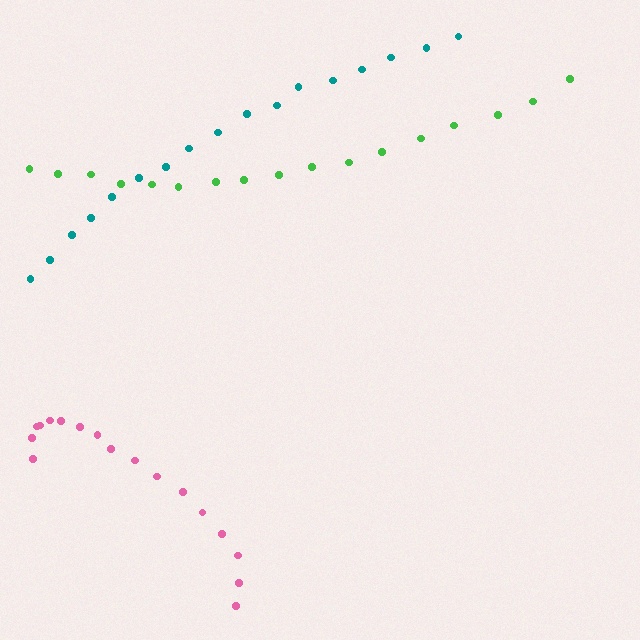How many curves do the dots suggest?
There are 3 distinct paths.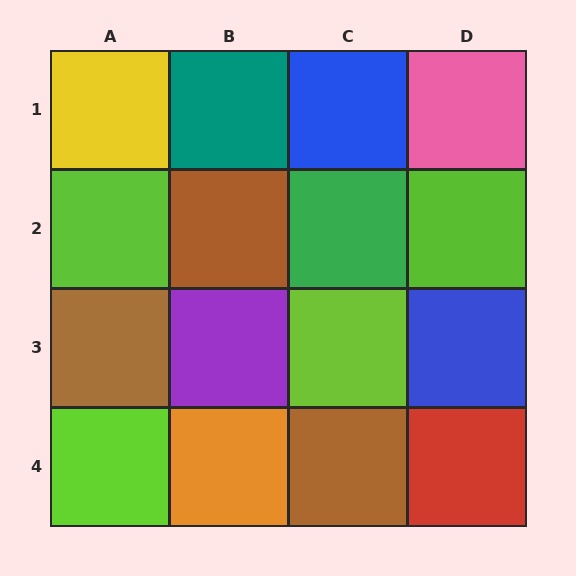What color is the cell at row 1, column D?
Pink.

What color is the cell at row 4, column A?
Lime.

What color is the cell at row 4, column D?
Red.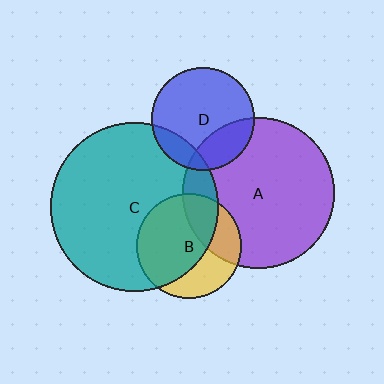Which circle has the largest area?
Circle C (teal).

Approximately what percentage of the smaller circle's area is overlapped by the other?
Approximately 30%.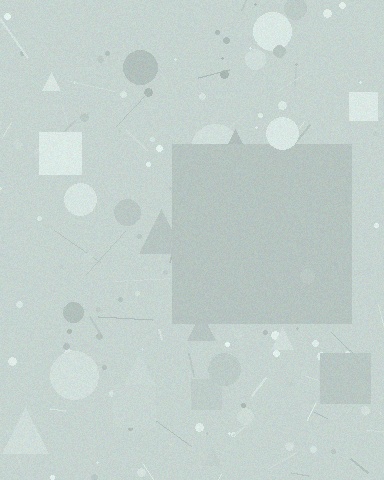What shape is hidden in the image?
A square is hidden in the image.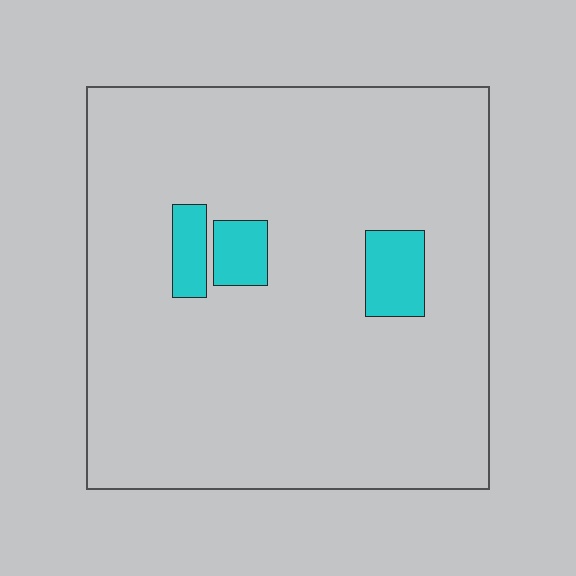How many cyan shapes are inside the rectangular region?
3.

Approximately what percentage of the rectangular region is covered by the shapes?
Approximately 5%.